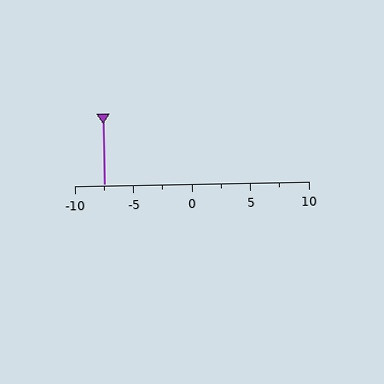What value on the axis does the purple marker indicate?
The marker indicates approximately -7.5.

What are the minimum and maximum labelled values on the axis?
The axis runs from -10 to 10.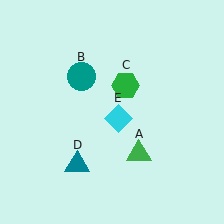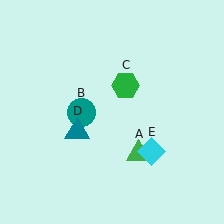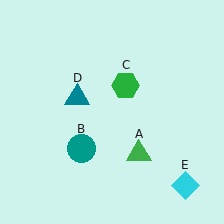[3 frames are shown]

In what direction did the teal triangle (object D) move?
The teal triangle (object D) moved up.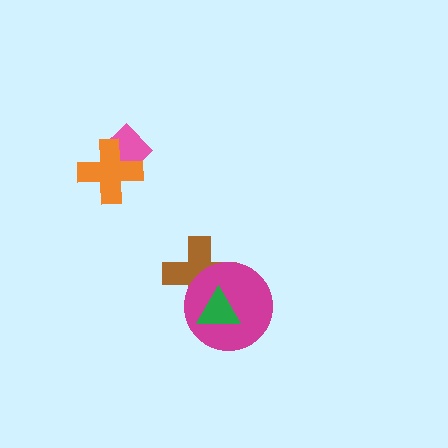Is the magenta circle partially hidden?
Yes, it is partially covered by another shape.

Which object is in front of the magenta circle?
The green triangle is in front of the magenta circle.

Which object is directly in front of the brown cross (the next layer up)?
The magenta circle is directly in front of the brown cross.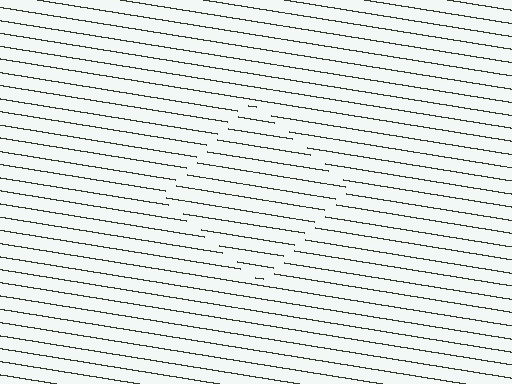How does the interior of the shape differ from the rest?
The interior of the shape contains the same grating, shifted by half a period — the contour is defined by the phase discontinuity where line-ends from the inner and outer gratings abut.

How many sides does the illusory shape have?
4 sides — the line-ends trace a square.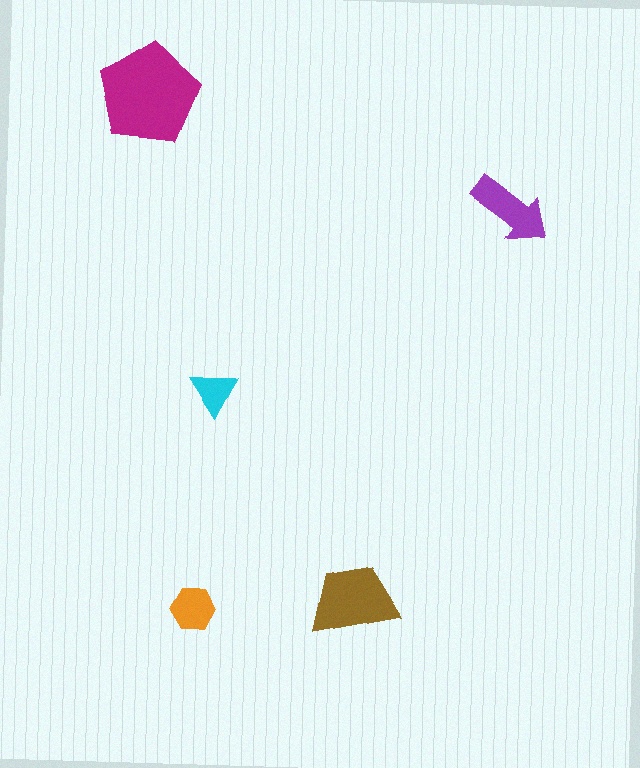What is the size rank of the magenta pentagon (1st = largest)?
1st.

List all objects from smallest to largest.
The cyan triangle, the orange hexagon, the purple arrow, the brown trapezoid, the magenta pentagon.